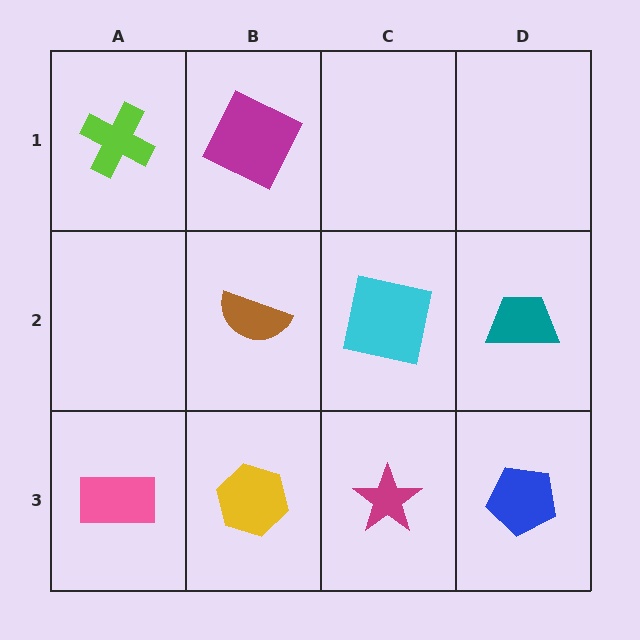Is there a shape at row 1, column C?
No, that cell is empty.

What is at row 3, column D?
A blue pentagon.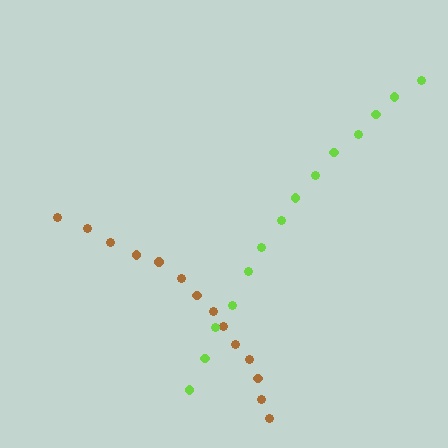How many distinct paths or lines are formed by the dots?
There are 2 distinct paths.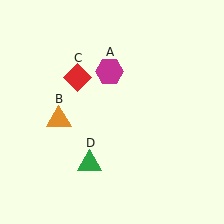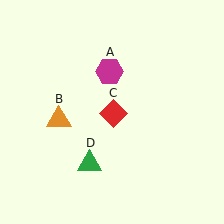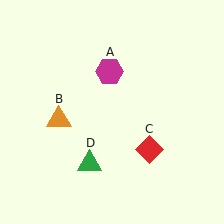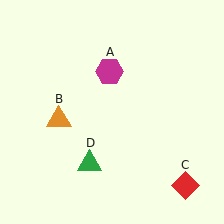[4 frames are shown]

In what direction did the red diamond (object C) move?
The red diamond (object C) moved down and to the right.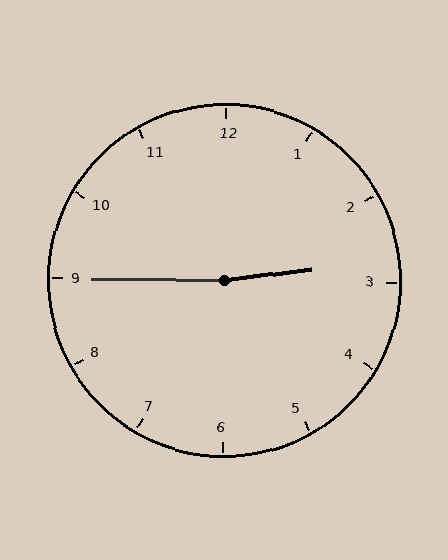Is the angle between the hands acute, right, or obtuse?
It is obtuse.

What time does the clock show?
2:45.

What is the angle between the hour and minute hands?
Approximately 172 degrees.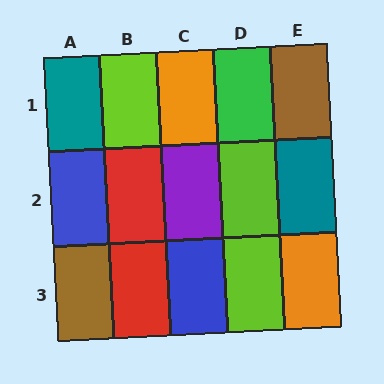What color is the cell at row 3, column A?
Brown.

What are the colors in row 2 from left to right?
Blue, red, purple, lime, teal.